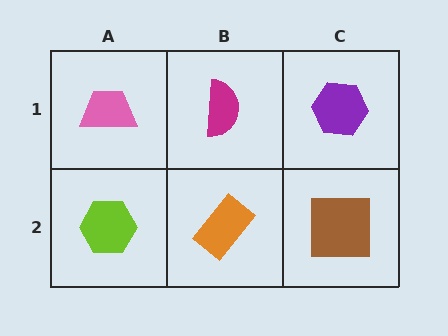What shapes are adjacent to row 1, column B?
An orange rectangle (row 2, column B), a pink trapezoid (row 1, column A), a purple hexagon (row 1, column C).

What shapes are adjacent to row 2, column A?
A pink trapezoid (row 1, column A), an orange rectangle (row 2, column B).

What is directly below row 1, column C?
A brown square.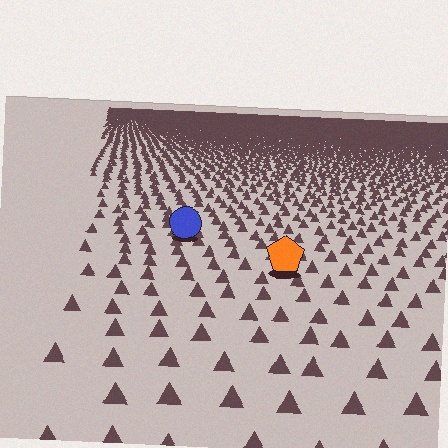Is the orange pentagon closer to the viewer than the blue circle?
Yes. The orange pentagon is closer — you can tell from the texture gradient: the ground texture is coarser near it.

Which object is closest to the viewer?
The orange pentagon is closest. The texture marks near it are larger and more spread out.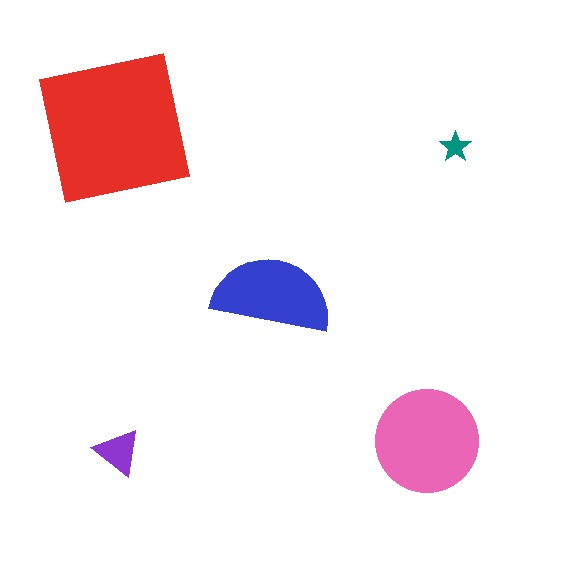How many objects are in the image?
There are 5 objects in the image.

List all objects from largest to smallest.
The red square, the pink circle, the blue semicircle, the purple triangle, the teal star.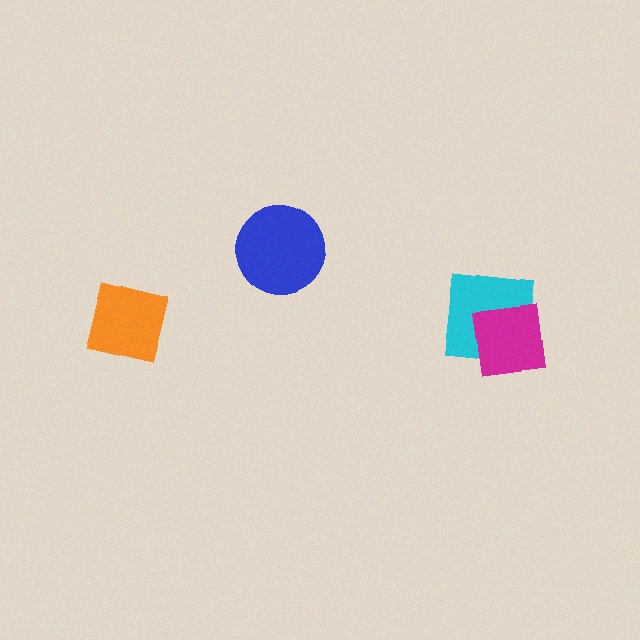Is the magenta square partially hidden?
No, no other shape covers it.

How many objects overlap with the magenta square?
1 object overlaps with the magenta square.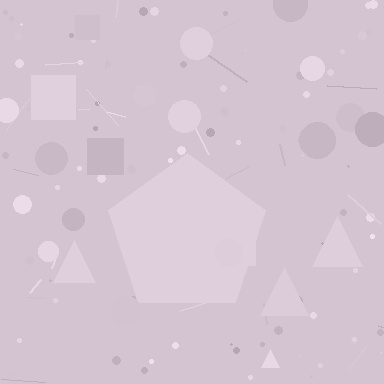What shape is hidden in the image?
A pentagon is hidden in the image.